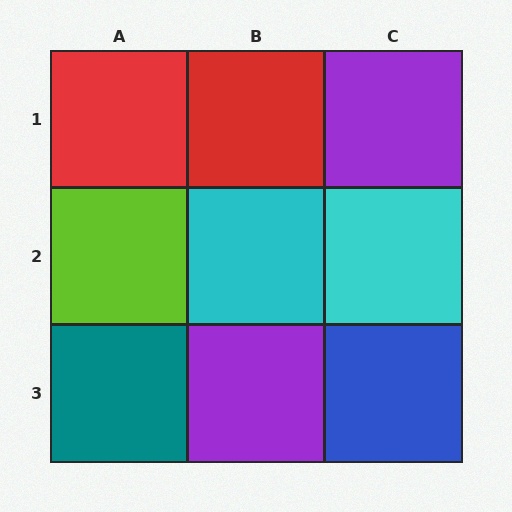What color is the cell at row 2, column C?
Cyan.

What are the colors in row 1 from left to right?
Red, red, purple.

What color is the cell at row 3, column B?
Purple.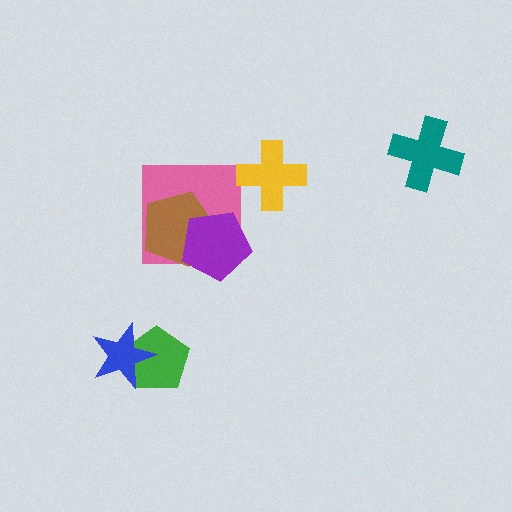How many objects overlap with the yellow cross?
0 objects overlap with the yellow cross.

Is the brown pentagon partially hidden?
Yes, it is partially covered by another shape.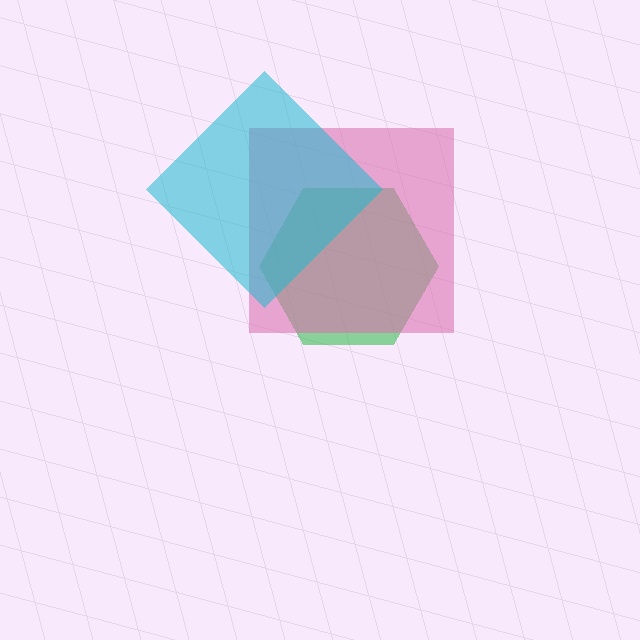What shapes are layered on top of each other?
The layered shapes are: a green hexagon, a pink square, a cyan diamond.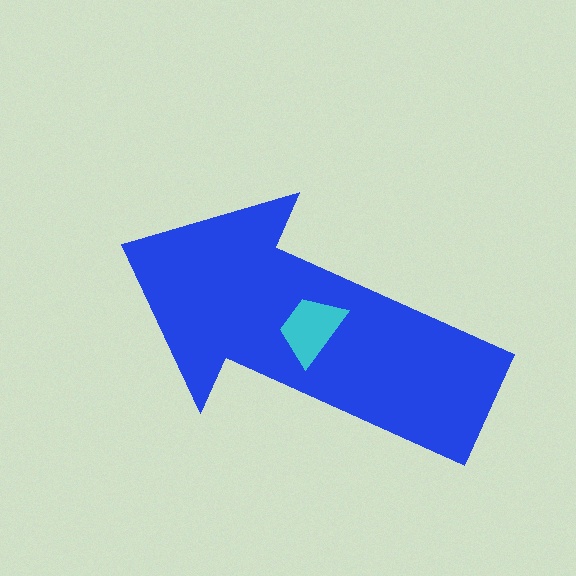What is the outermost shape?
The blue arrow.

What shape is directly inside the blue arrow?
The cyan trapezoid.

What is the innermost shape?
The cyan trapezoid.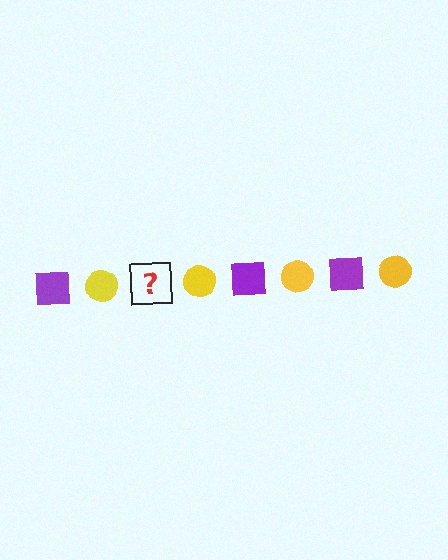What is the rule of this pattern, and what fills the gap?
The rule is that the pattern alternates between purple square and yellow circle. The gap should be filled with a purple square.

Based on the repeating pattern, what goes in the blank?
The blank should be a purple square.